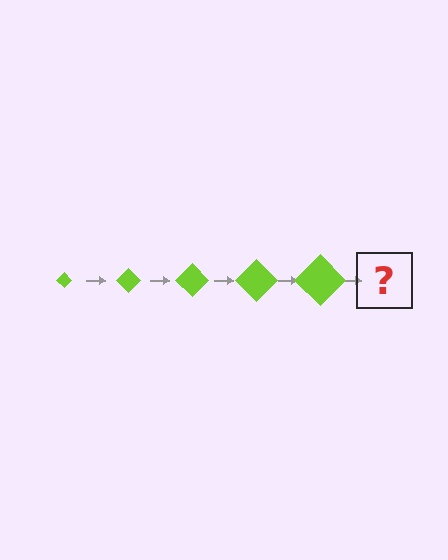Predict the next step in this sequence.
The next step is a lime diamond, larger than the previous one.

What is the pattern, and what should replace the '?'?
The pattern is that the diamond gets progressively larger each step. The '?' should be a lime diamond, larger than the previous one.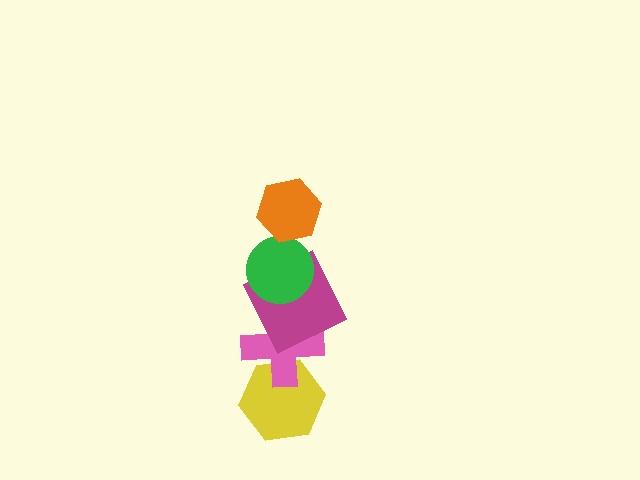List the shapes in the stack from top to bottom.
From top to bottom: the orange hexagon, the green circle, the magenta square, the pink cross, the yellow hexagon.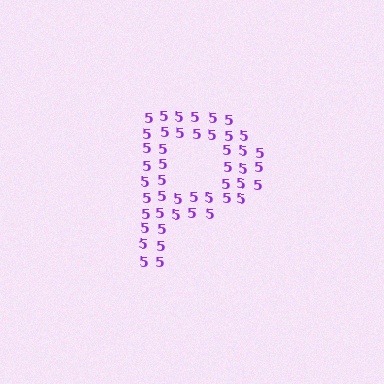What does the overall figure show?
The overall figure shows the letter P.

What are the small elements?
The small elements are digit 5's.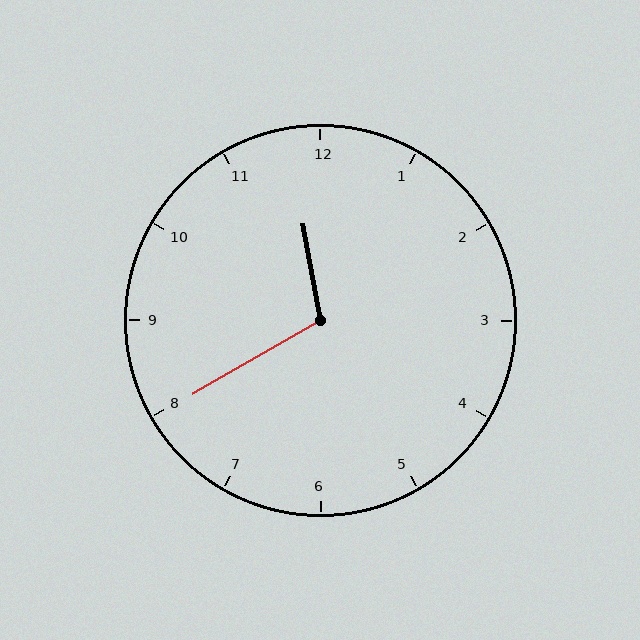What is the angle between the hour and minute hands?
Approximately 110 degrees.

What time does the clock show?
11:40.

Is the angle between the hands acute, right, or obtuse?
It is obtuse.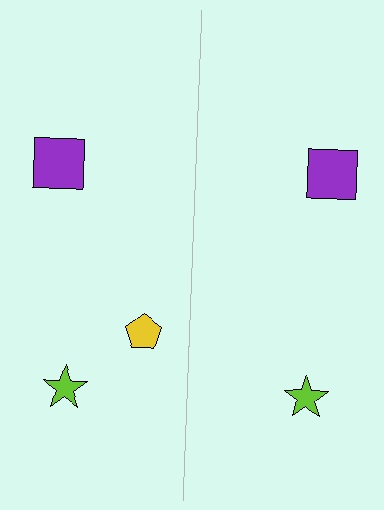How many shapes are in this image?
There are 5 shapes in this image.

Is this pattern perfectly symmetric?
No, the pattern is not perfectly symmetric. A yellow pentagon is missing from the right side.